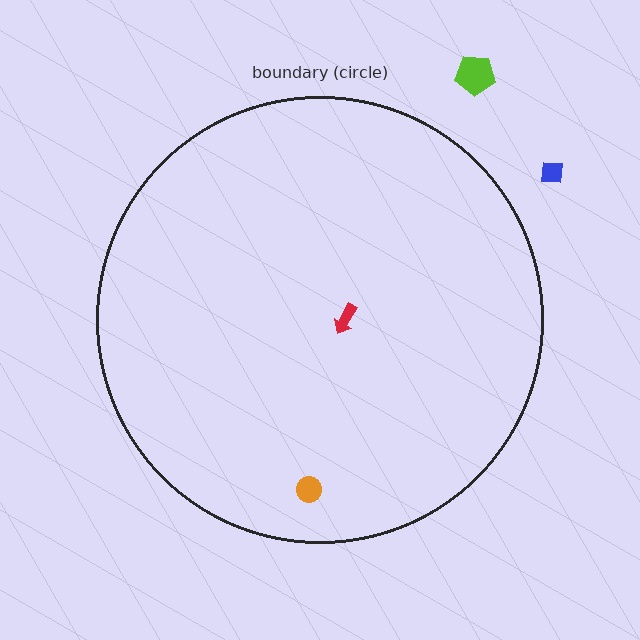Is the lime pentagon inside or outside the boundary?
Outside.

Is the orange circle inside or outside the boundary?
Inside.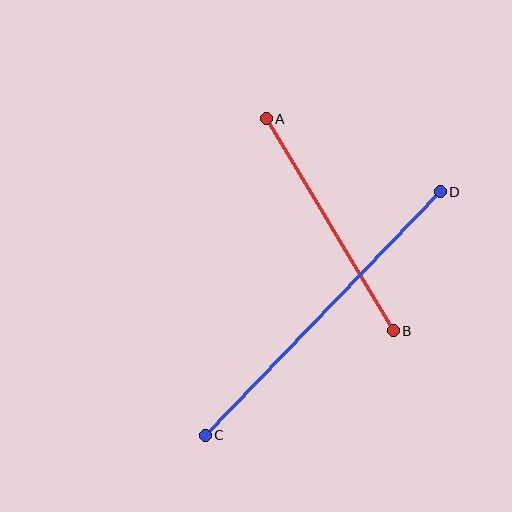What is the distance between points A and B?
The distance is approximately 247 pixels.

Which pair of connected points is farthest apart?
Points C and D are farthest apart.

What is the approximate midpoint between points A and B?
The midpoint is at approximately (330, 225) pixels.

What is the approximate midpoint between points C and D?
The midpoint is at approximately (323, 314) pixels.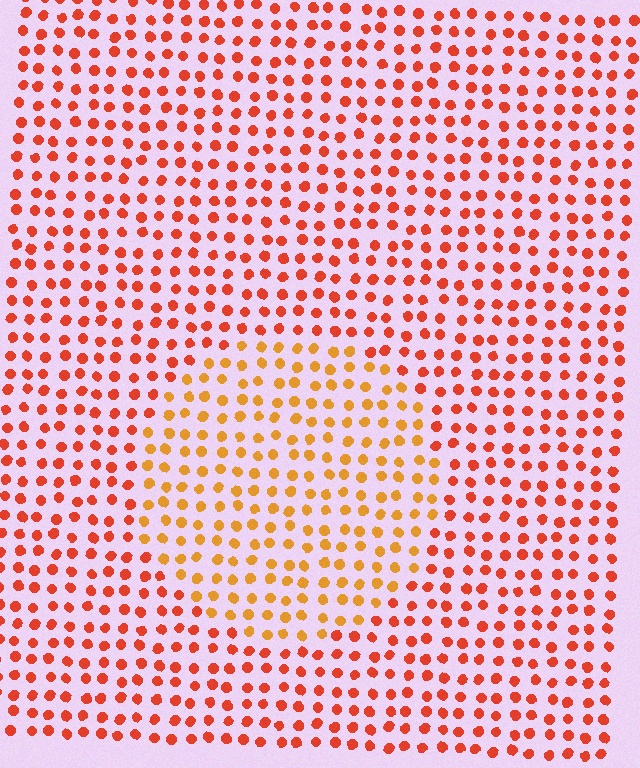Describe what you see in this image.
The image is filled with small red elements in a uniform arrangement. A circle-shaped region is visible where the elements are tinted to a slightly different hue, forming a subtle color boundary.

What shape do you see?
I see a circle.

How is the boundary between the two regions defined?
The boundary is defined purely by a slight shift in hue (about 29 degrees). Spacing, size, and orientation are identical on both sides.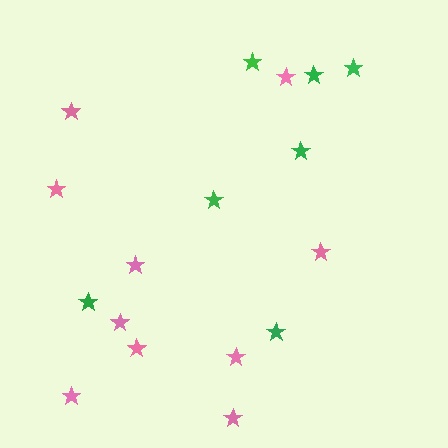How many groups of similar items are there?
There are 2 groups: one group of pink stars (10) and one group of green stars (7).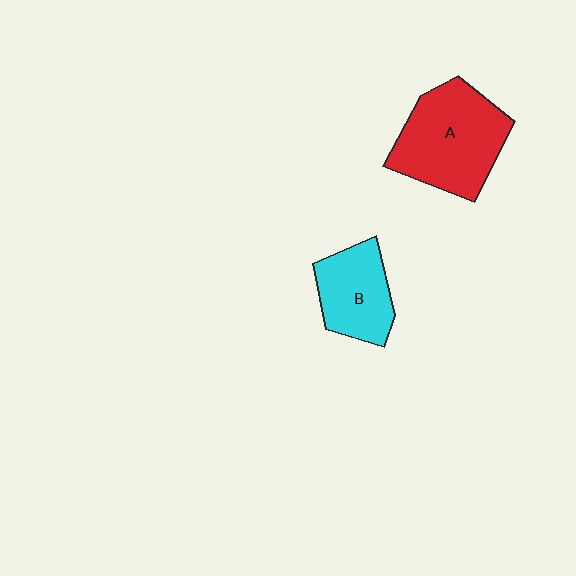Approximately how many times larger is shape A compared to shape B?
Approximately 1.6 times.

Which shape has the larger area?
Shape A (red).